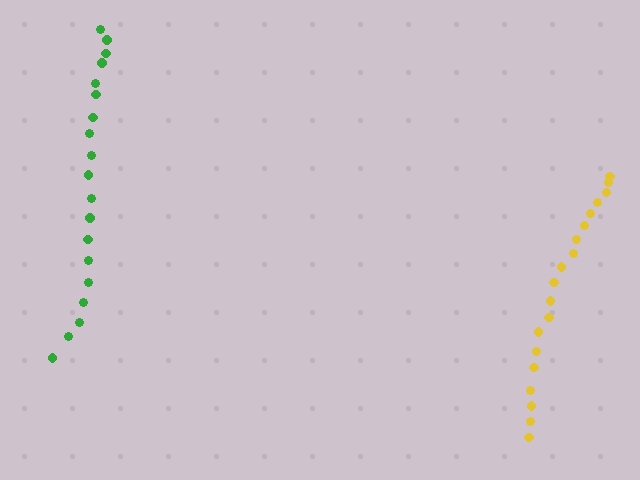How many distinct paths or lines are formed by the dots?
There are 2 distinct paths.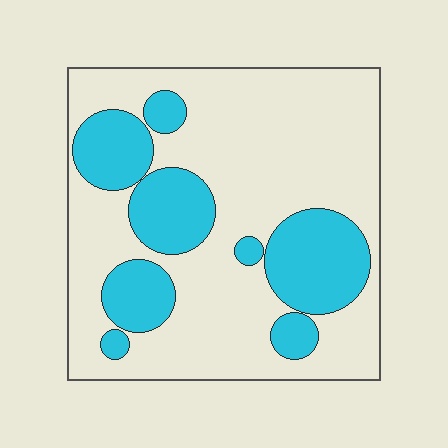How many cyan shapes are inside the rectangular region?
8.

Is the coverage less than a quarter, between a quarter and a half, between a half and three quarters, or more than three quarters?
Between a quarter and a half.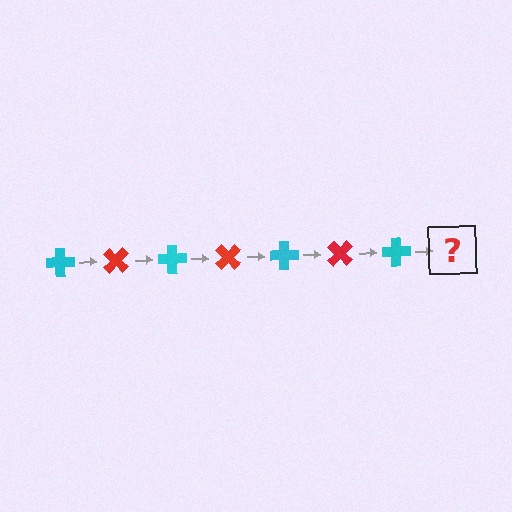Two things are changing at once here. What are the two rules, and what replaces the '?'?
The two rules are that it rotates 45 degrees each step and the color cycles through cyan and red. The '?' should be a red cross, rotated 315 degrees from the start.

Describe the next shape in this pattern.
It should be a red cross, rotated 315 degrees from the start.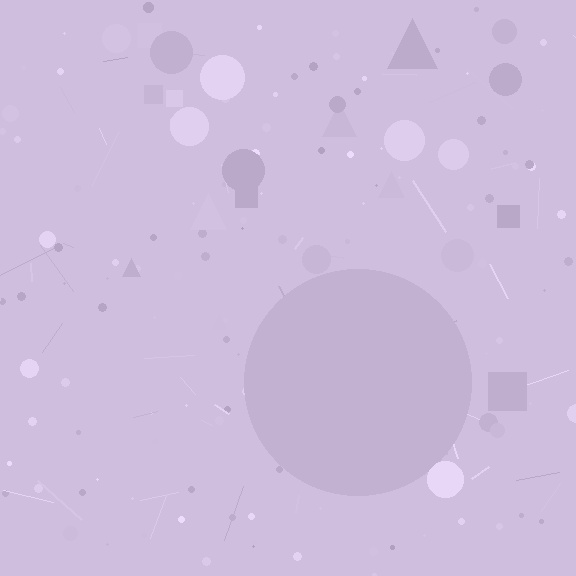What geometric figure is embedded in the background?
A circle is embedded in the background.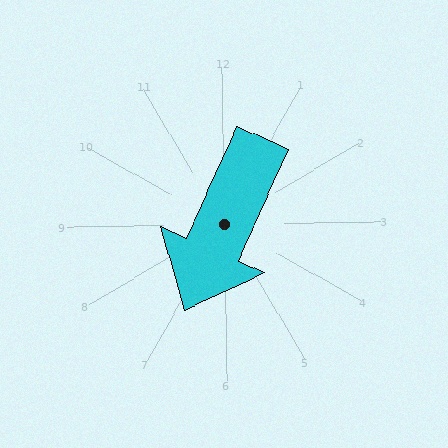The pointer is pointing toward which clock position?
Roughly 7 o'clock.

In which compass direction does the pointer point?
Southwest.